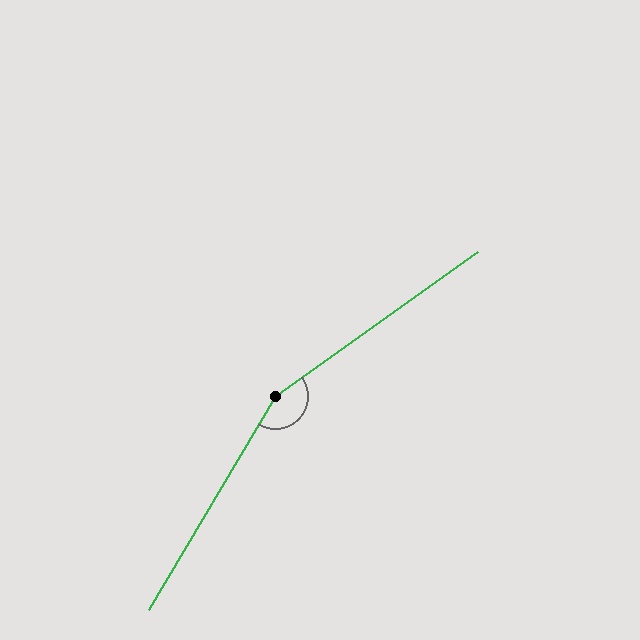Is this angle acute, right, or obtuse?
It is obtuse.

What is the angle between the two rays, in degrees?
Approximately 156 degrees.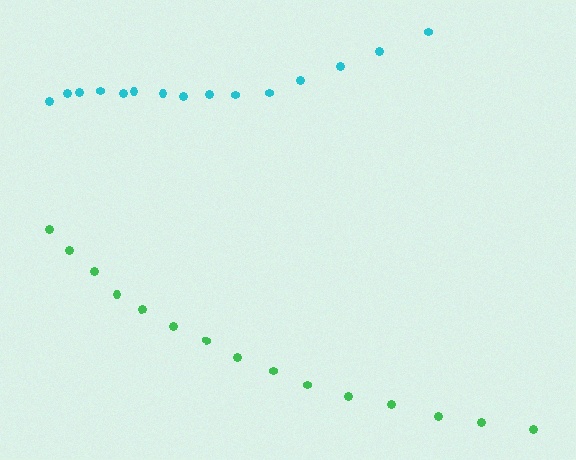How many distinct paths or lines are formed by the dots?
There are 2 distinct paths.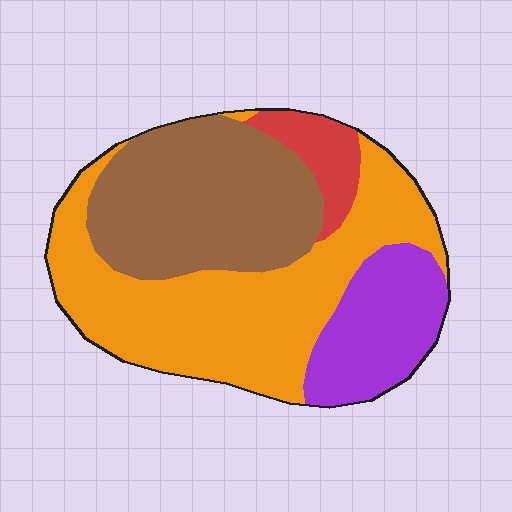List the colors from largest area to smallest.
From largest to smallest: orange, brown, purple, red.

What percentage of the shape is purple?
Purple takes up about one sixth (1/6) of the shape.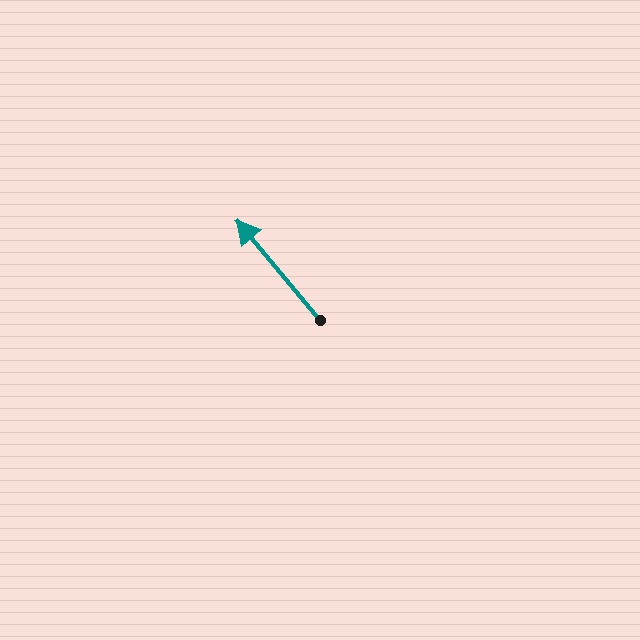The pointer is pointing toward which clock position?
Roughly 11 o'clock.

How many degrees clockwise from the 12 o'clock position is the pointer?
Approximately 320 degrees.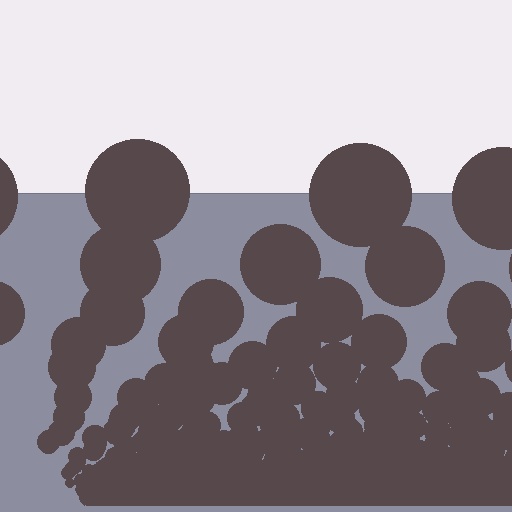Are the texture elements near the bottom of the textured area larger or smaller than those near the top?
Smaller. The gradient is inverted — elements near the bottom are smaller and denser.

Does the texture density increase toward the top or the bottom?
Density increases toward the bottom.